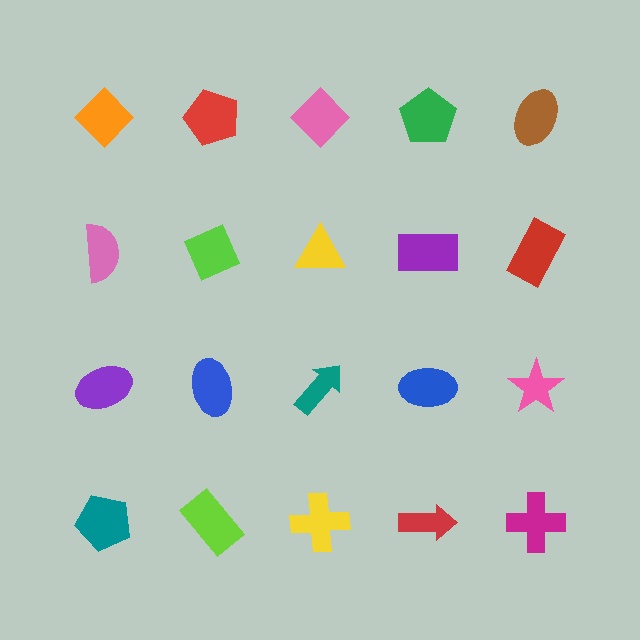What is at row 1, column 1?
An orange diamond.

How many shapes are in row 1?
5 shapes.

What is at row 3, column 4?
A blue ellipse.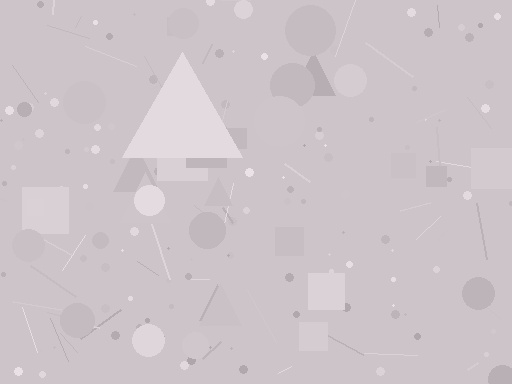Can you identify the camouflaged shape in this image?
The camouflaged shape is a triangle.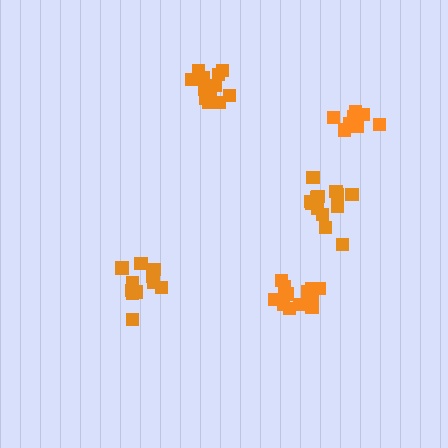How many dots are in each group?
Group 1: 12 dots, Group 2: 12 dots, Group 3: 9 dots, Group 4: 13 dots, Group 5: 12 dots (58 total).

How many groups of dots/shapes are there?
There are 5 groups.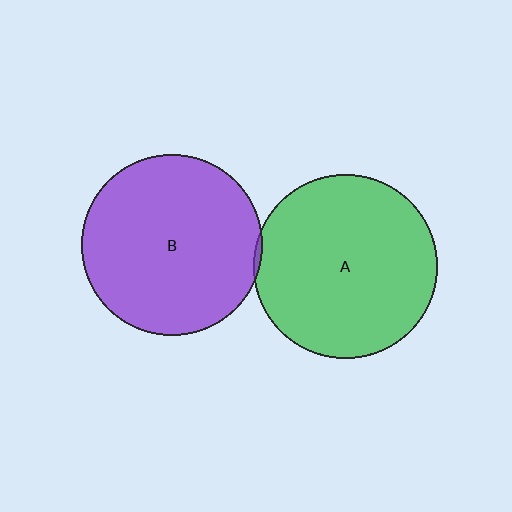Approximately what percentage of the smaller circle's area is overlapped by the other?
Approximately 5%.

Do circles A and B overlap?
Yes.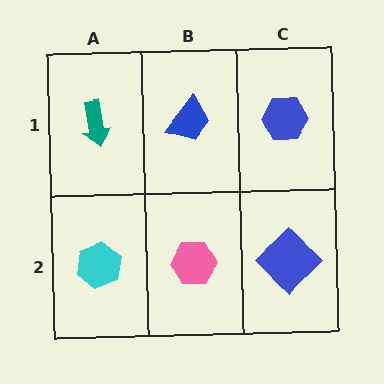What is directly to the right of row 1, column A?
A blue trapezoid.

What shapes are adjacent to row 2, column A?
A teal arrow (row 1, column A), a pink hexagon (row 2, column B).